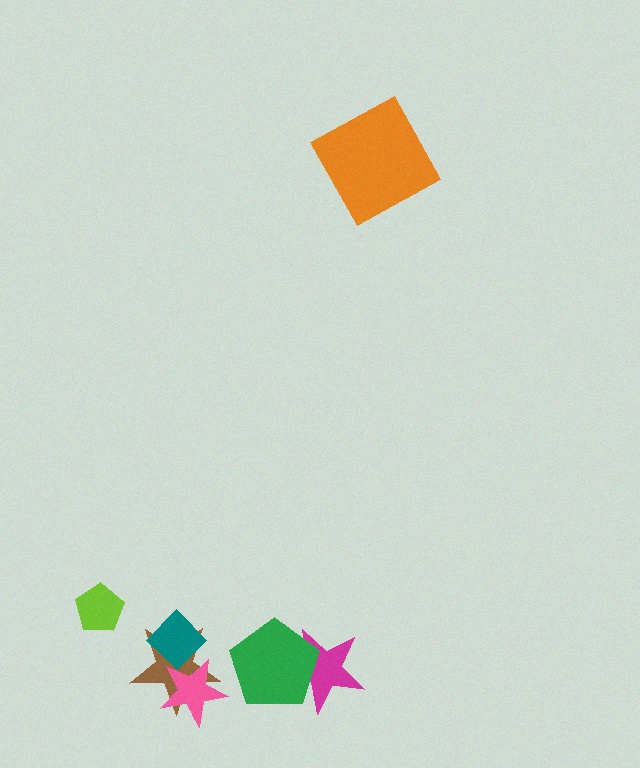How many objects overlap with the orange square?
0 objects overlap with the orange square.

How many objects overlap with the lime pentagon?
0 objects overlap with the lime pentagon.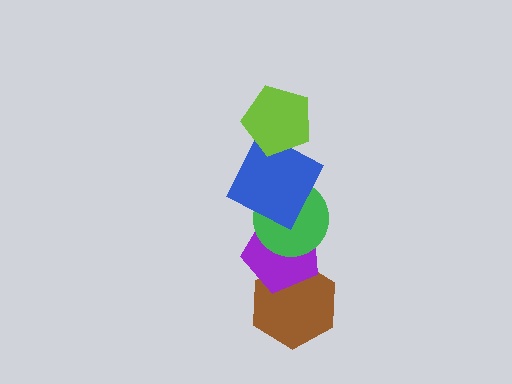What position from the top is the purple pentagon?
The purple pentagon is 4th from the top.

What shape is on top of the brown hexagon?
The purple pentagon is on top of the brown hexagon.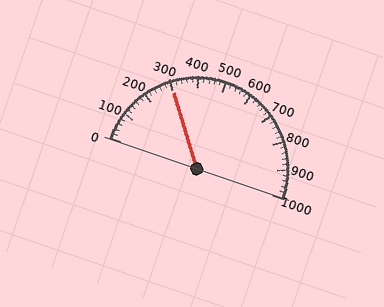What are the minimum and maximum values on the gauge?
The gauge ranges from 0 to 1000.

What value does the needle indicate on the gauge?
The needle indicates approximately 300.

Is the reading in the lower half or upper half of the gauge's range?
The reading is in the lower half of the range (0 to 1000).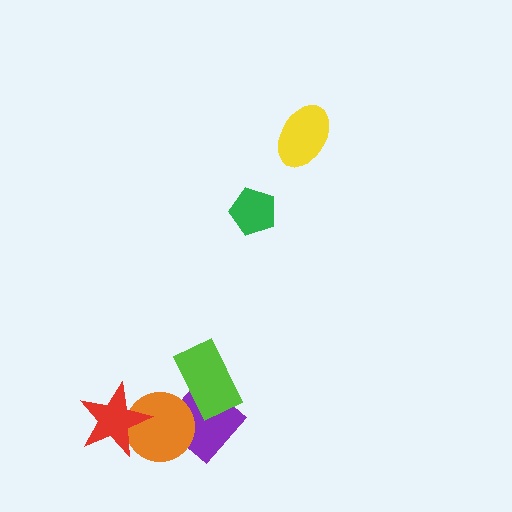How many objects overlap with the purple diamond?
2 objects overlap with the purple diamond.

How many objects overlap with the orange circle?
2 objects overlap with the orange circle.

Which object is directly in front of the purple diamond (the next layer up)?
The orange circle is directly in front of the purple diamond.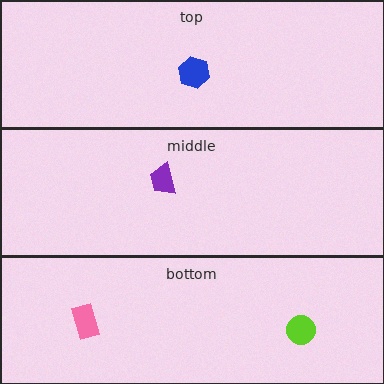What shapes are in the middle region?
The purple trapezoid.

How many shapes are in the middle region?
1.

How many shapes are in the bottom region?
2.